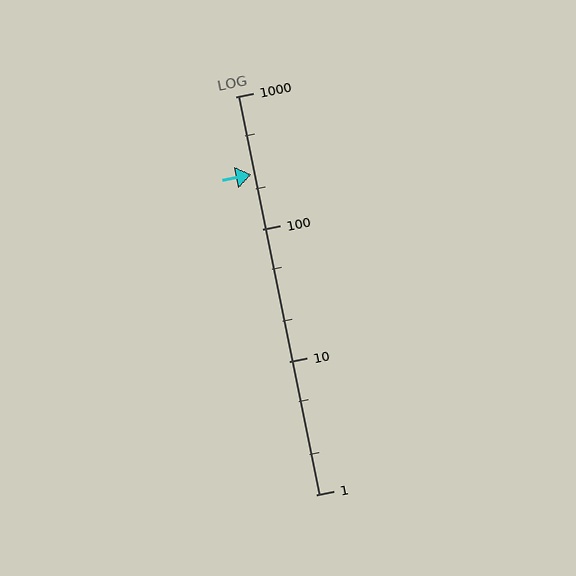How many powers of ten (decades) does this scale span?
The scale spans 3 decades, from 1 to 1000.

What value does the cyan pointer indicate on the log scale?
The pointer indicates approximately 260.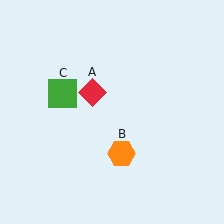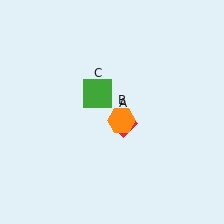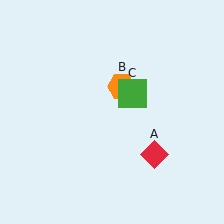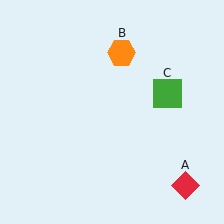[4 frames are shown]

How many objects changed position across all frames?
3 objects changed position: red diamond (object A), orange hexagon (object B), green square (object C).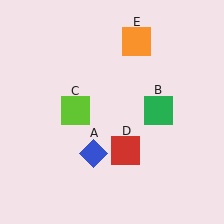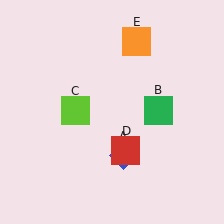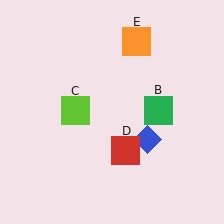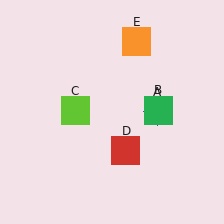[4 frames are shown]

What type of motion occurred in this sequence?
The blue diamond (object A) rotated counterclockwise around the center of the scene.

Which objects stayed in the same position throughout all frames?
Green square (object B) and lime square (object C) and red square (object D) and orange square (object E) remained stationary.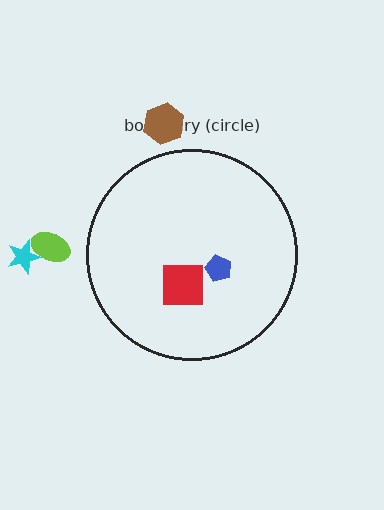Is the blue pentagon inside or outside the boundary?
Inside.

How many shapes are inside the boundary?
2 inside, 3 outside.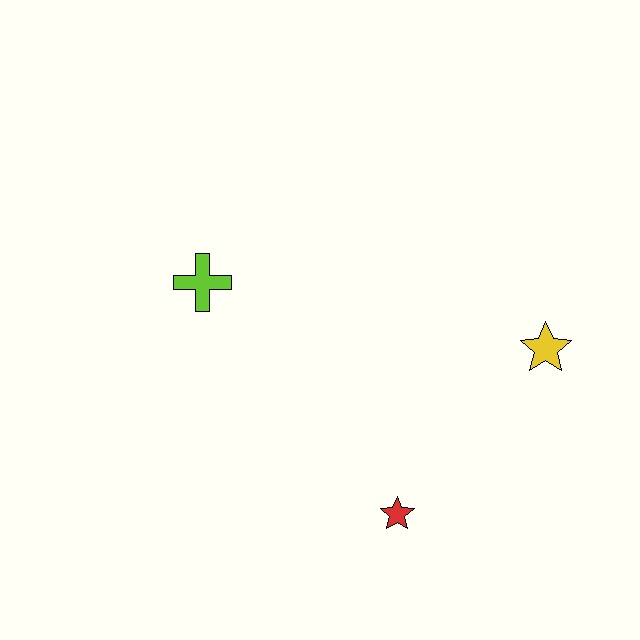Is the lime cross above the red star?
Yes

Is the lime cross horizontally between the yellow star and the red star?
No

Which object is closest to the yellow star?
The red star is closest to the yellow star.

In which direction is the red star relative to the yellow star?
The red star is below the yellow star.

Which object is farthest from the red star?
The lime cross is farthest from the red star.